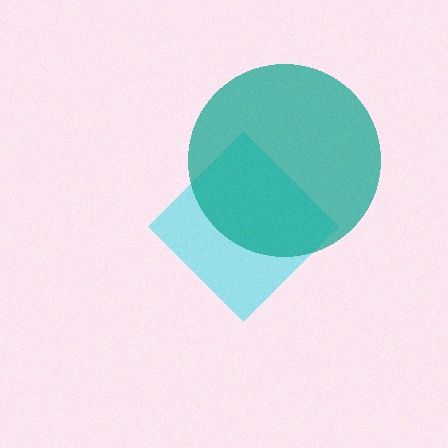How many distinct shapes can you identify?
There are 2 distinct shapes: a cyan diamond, a teal circle.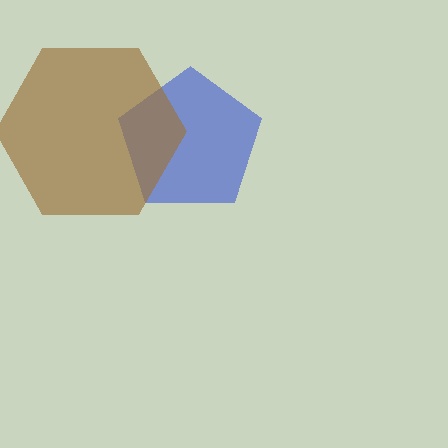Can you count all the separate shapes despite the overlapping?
Yes, there are 2 separate shapes.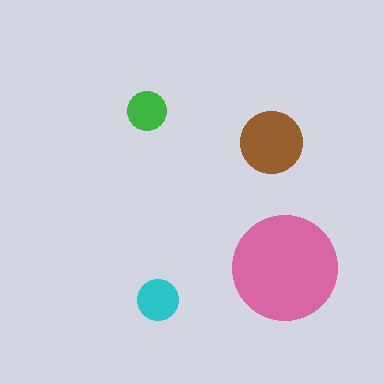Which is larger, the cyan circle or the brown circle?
The brown one.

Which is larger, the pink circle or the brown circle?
The pink one.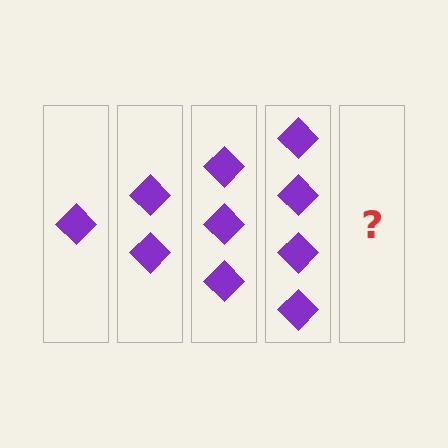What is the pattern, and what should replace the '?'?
The pattern is that each step adds one more diamond. The '?' should be 5 diamonds.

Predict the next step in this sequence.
The next step is 5 diamonds.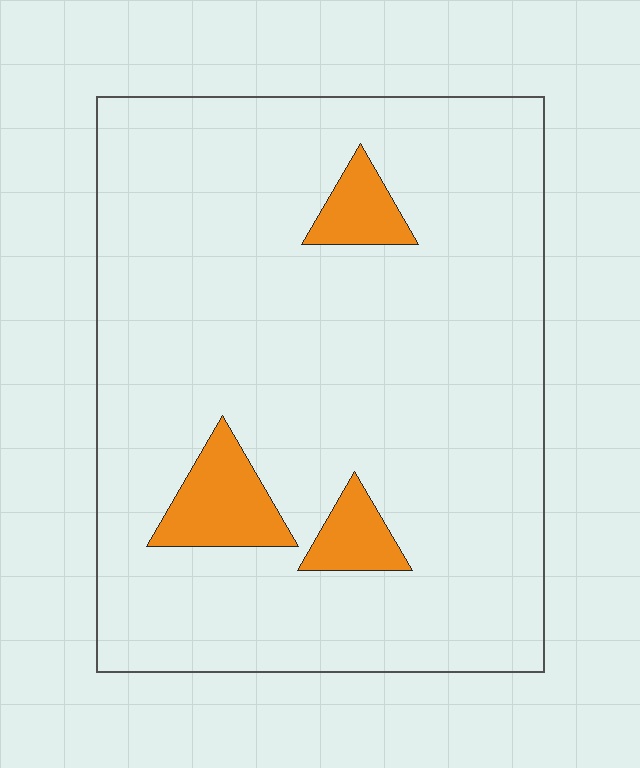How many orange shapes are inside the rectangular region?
3.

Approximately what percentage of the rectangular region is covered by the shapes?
Approximately 10%.